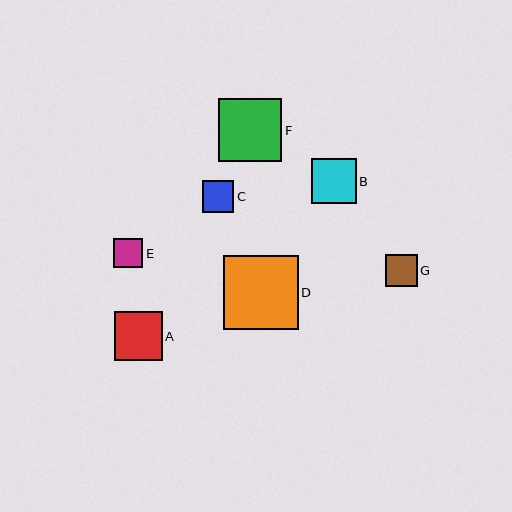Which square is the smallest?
Square E is the smallest with a size of approximately 29 pixels.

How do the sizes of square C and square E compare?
Square C and square E are approximately the same size.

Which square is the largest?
Square D is the largest with a size of approximately 75 pixels.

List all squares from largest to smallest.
From largest to smallest: D, F, A, B, G, C, E.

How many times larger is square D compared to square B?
Square D is approximately 1.7 times the size of square B.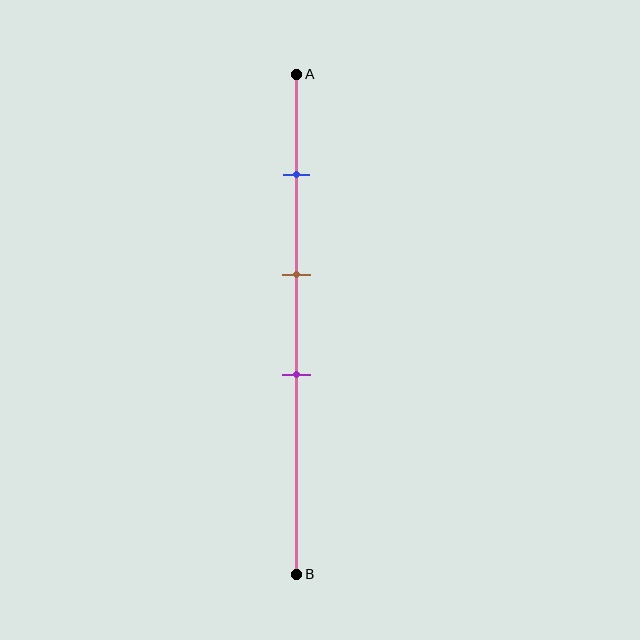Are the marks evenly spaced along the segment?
Yes, the marks are approximately evenly spaced.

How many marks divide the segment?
There are 3 marks dividing the segment.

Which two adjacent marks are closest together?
The brown and purple marks are the closest adjacent pair.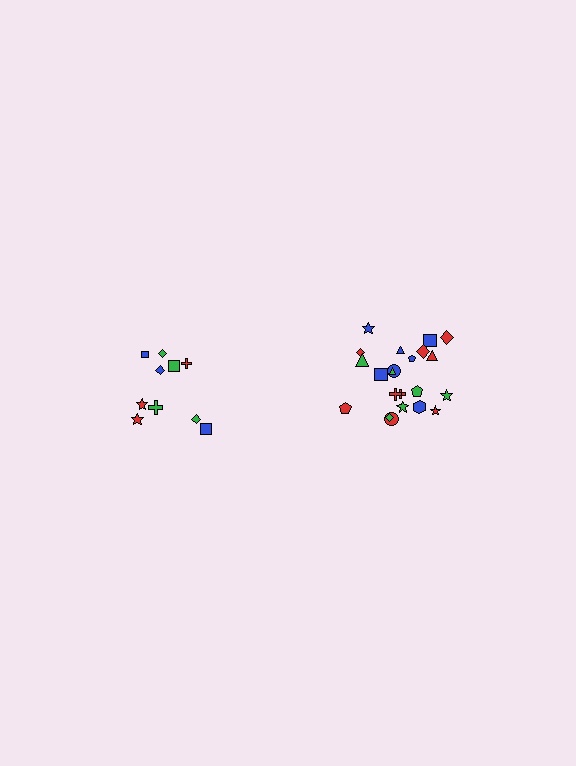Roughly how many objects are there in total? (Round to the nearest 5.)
Roughly 30 objects in total.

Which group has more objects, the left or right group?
The right group.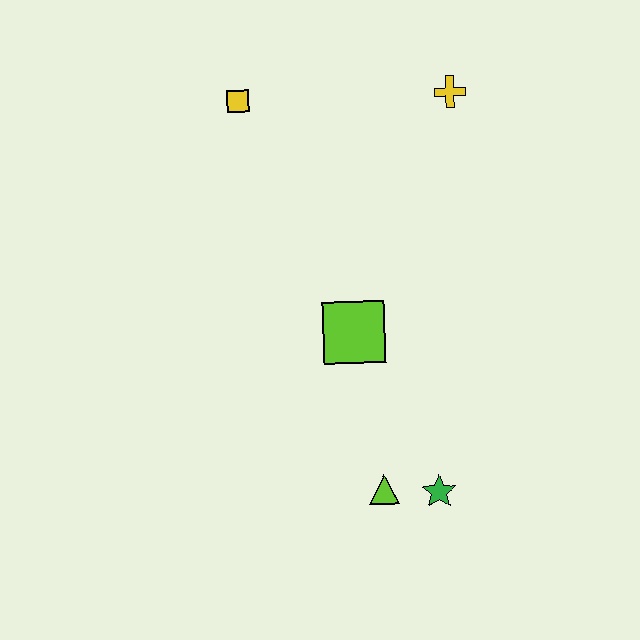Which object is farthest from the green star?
The yellow square is farthest from the green star.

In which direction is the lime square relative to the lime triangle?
The lime square is above the lime triangle.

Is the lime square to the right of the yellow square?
Yes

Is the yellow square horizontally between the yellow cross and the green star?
No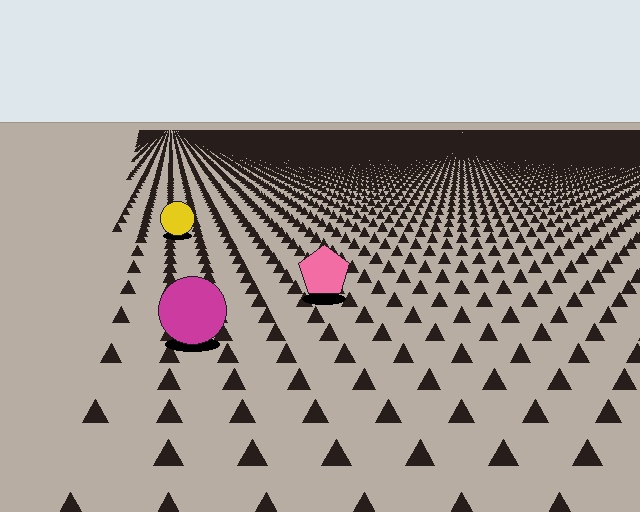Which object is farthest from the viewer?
The yellow circle is farthest from the viewer. It appears smaller and the ground texture around it is denser.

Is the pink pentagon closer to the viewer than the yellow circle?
Yes. The pink pentagon is closer — you can tell from the texture gradient: the ground texture is coarser near it.